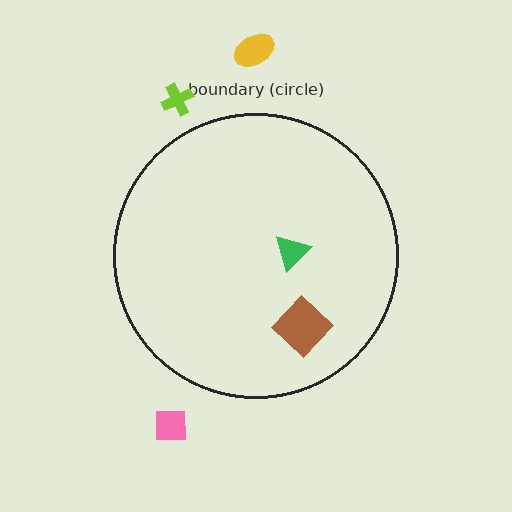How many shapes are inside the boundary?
2 inside, 3 outside.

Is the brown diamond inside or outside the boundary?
Inside.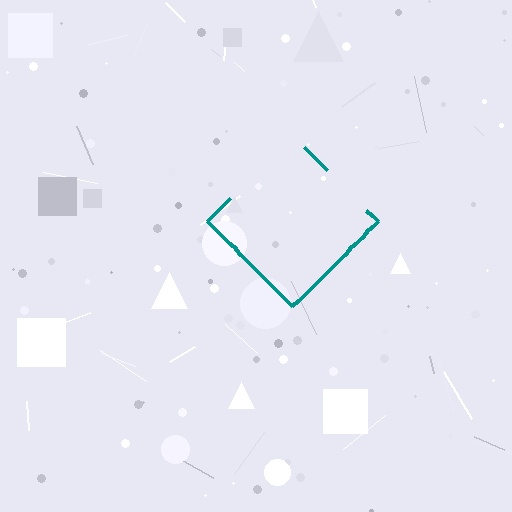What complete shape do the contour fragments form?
The contour fragments form a diamond.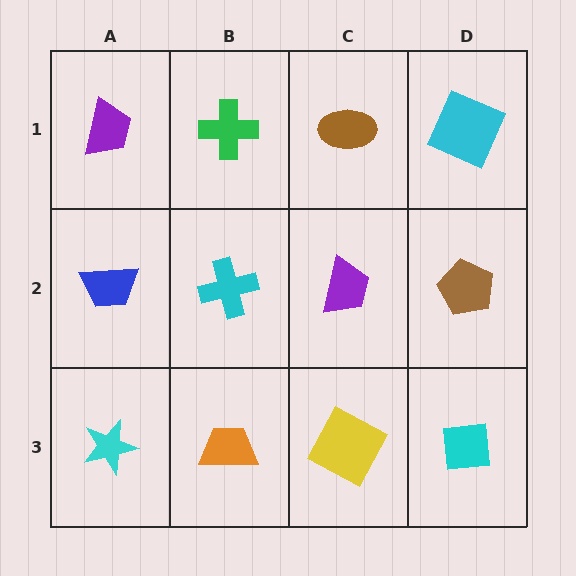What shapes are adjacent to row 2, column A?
A purple trapezoid (row 1, column A), a cyan star (row 3, column A), a cyan cross (row 2, column B).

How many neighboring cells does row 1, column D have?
2.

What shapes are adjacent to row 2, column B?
A green cross (row 1, column B), an orange trapezoid (row 3, column B), a blue trapezoid (row 2, column A), a purple trapezoid (row 2, column C).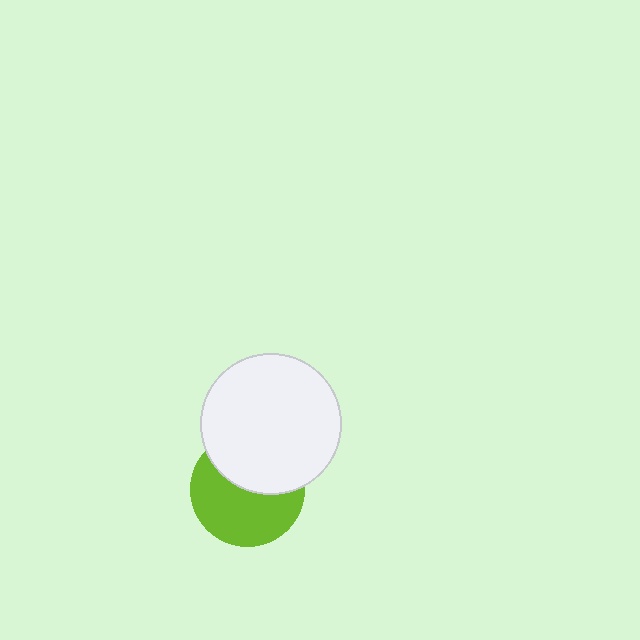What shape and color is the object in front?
The object in front is a white circle.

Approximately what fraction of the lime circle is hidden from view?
Roughly 43% of the lime circle is hidden behind the white circle.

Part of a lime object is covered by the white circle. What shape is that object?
It is a circle.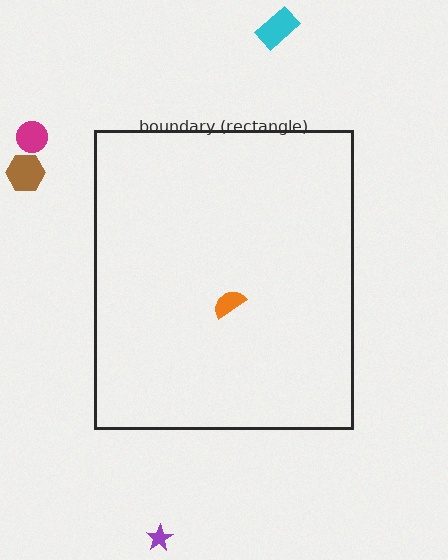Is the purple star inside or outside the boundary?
Outside.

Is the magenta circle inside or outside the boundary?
Outside.